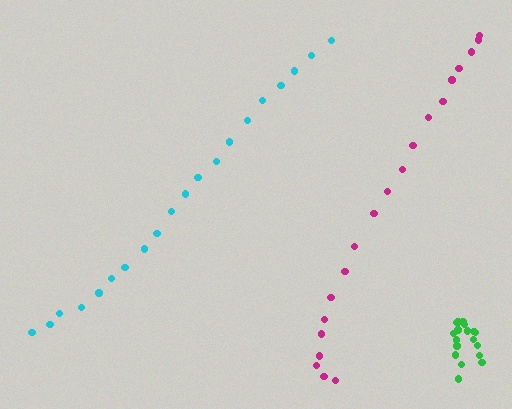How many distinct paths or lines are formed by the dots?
There are 3 distinct paths.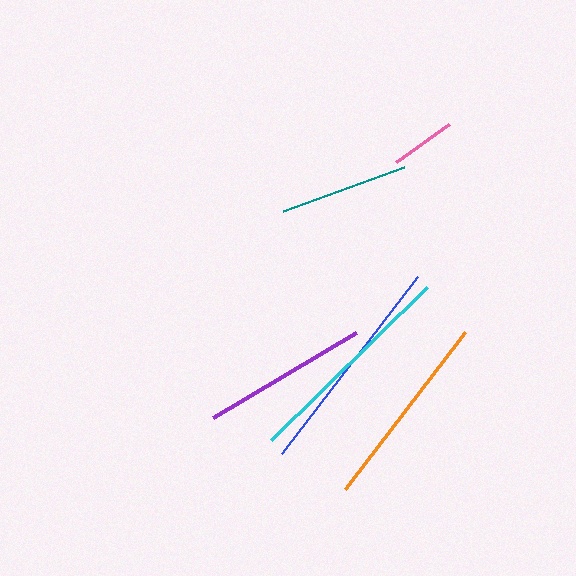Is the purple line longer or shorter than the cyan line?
The cyan line is longer than the purple line.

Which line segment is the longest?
The blue line is the longest at approximately 223 pixels.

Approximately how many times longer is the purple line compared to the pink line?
The purple line is approximately 2.5 times the length of the pink line.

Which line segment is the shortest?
The pink line is the shortest at approximately 66 pixels.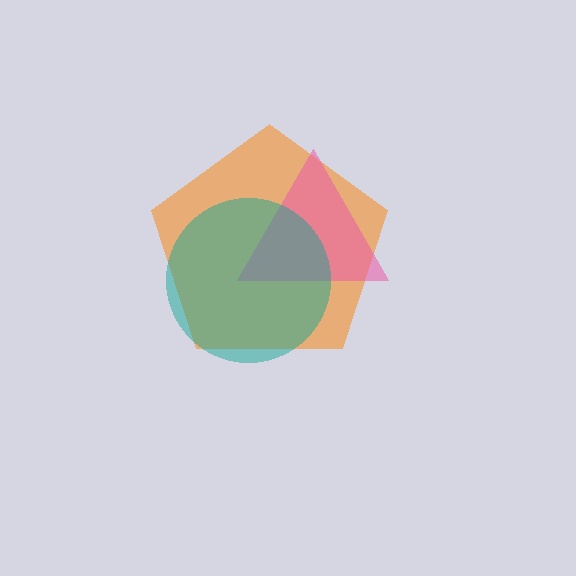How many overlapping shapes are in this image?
There are 3 overlapping shapes in the image.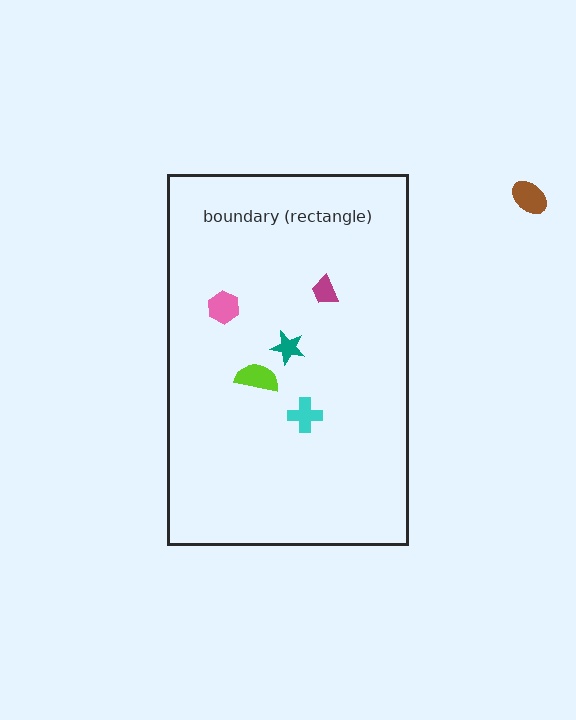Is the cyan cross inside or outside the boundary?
Inside.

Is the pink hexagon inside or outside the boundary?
Inside.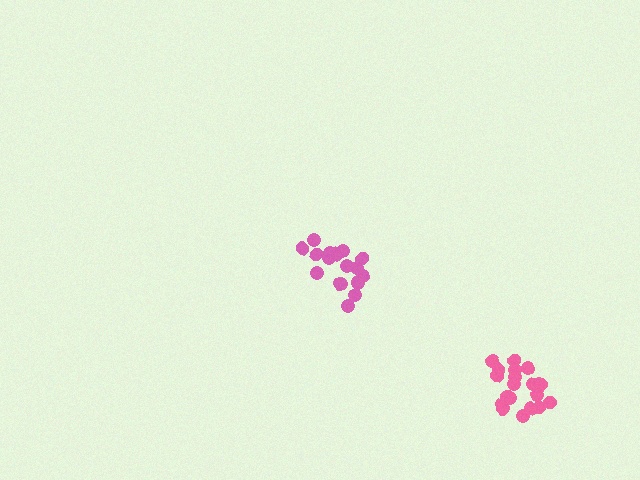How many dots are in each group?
Group 1: 19 dots, Group 2: 21 dots (40 total).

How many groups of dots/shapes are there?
There are 2 groups.